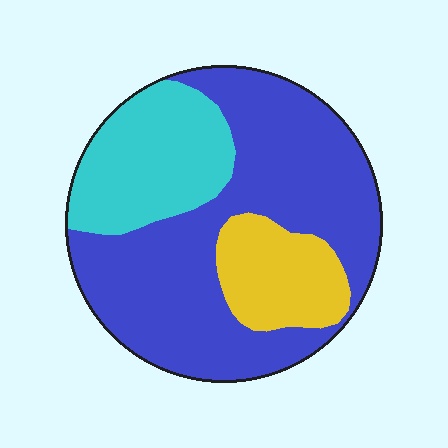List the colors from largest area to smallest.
From largest to smallest: blue, cyan, yellow.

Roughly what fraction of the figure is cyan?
Cyan covers 24% of the figure.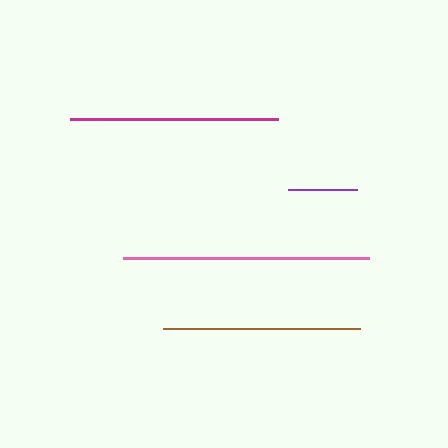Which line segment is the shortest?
The purple line is the shortest at approximately 70 pixels.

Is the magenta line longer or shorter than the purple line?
The magenta line is longer than the purple line.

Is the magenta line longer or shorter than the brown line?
The magenta line is longer than the brown line.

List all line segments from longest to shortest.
From longest to shortest: pink, magenta, brown, purple.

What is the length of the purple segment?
The purple segment is approximately 70 pixels long.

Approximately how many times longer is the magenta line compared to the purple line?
The magenta line is approximately 3.0 times the length of the purple line.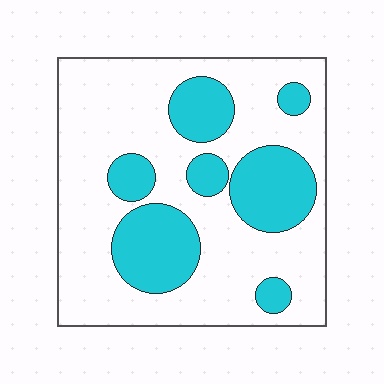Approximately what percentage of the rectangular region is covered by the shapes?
Approximately 30%.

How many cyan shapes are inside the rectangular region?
7.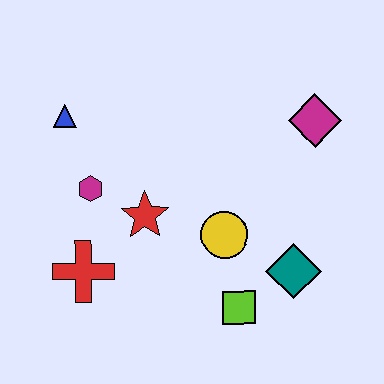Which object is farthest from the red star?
The magenta diamond is farthest from the red star.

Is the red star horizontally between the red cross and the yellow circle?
Yes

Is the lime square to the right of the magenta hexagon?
Yes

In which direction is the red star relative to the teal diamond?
The red star is to the left of the teal diamond.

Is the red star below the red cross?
No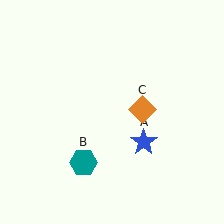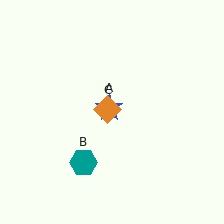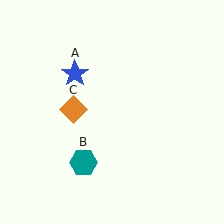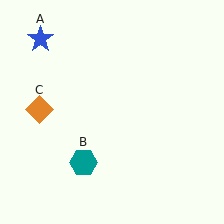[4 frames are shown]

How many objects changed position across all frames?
2 objects changed position: blue star (object A), orange diamond (object C).